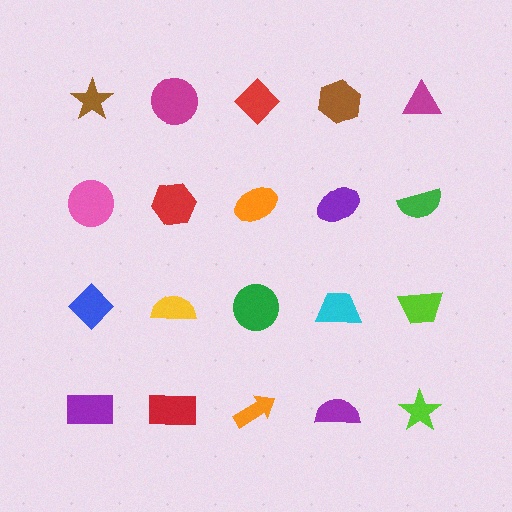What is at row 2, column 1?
A pink circle.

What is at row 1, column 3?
A red diamond.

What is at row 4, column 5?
A lime star.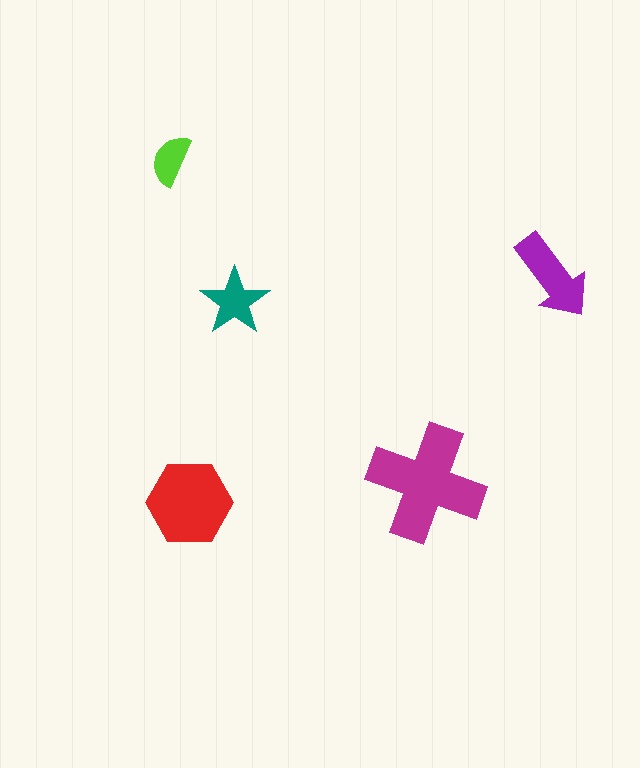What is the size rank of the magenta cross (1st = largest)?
1st.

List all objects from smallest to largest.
The lime semicircle, the teal star, the purple arrow, the red hexagon, the magenta cross.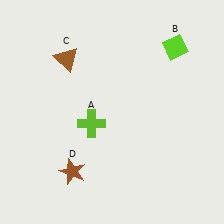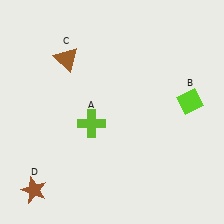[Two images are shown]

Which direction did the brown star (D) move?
The brown star (D) moved left.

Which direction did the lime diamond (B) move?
The lime diamond (B) moved down.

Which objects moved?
The objects that moved are: the lime diamond (B), the brown star (D).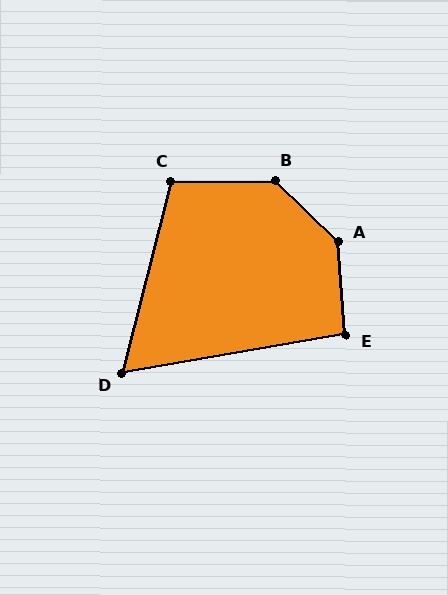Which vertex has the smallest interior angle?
D, at approximately 66 degrees.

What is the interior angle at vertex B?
Approximately 136 degrees (obtuse).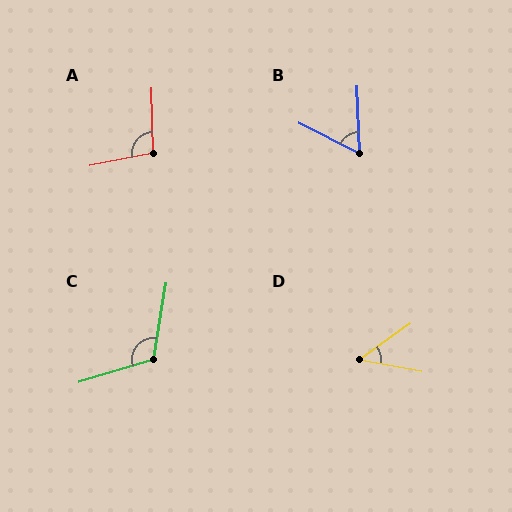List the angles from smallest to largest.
D (46°), B (61°), A (100°), C (116°).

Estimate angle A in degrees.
Approximately 100 degrees.